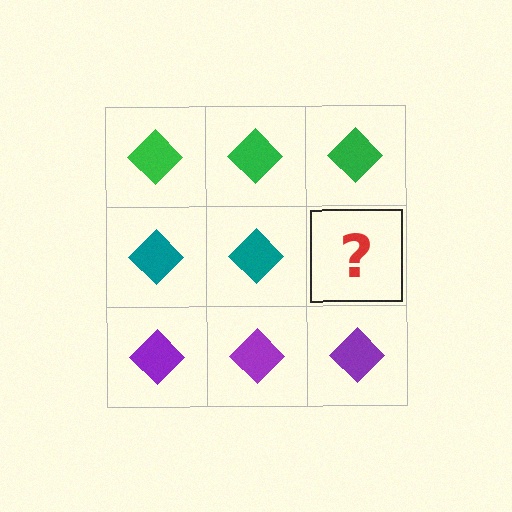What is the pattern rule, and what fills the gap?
The rule is that each row has a consistent color. The gap should be filled with a teal diamond.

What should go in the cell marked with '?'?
The missing cell should contain a teal diamond.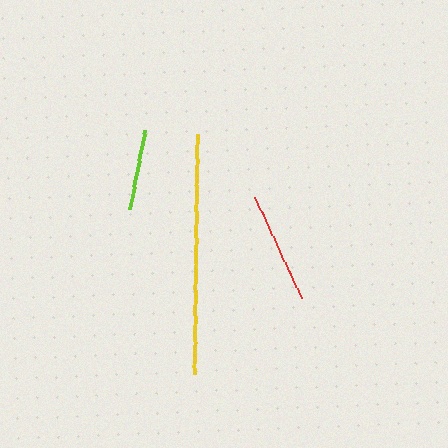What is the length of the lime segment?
The lime segment is approximately 81 pixels long.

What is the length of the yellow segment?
The yellow segment is approximately 240 pixels long.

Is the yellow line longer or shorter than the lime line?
The yellow line is longer than the lime line.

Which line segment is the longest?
The yellow line is the longest at approximately 240 pixels.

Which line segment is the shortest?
The lime line is the shortest at approximately 81 pixels.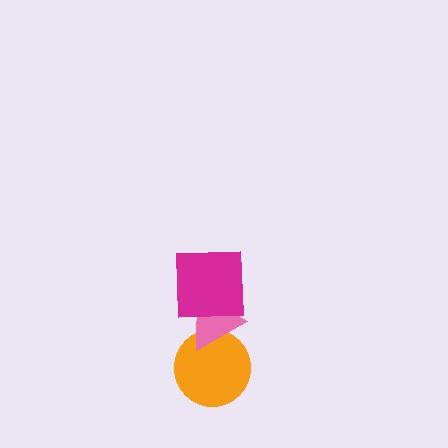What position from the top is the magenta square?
The magenta square is 1st from the top.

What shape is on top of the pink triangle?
The magenta square is on top of the pink triangle.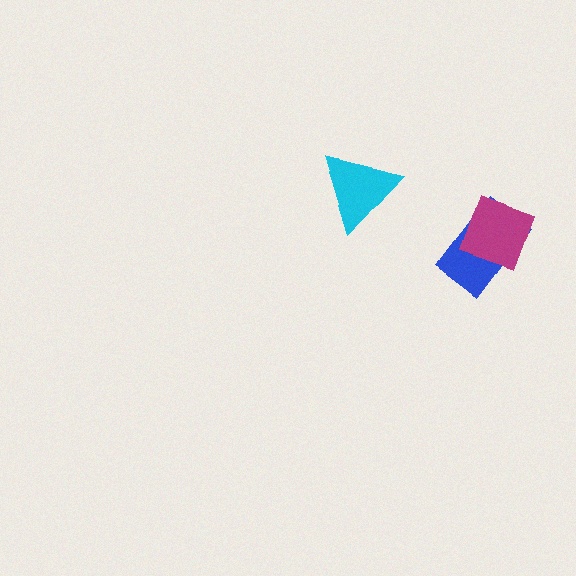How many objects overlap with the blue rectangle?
1 object overlaps with the blue rectangle.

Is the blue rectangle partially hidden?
Yes, it is partially covered by another shape.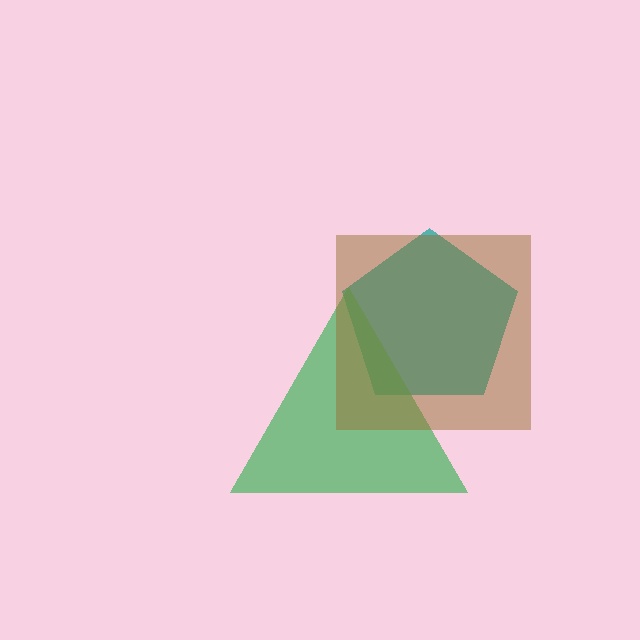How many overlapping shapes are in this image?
There are 3 overlapping shapes in the image.